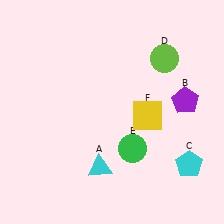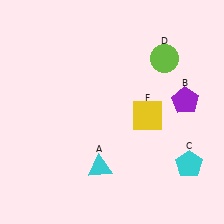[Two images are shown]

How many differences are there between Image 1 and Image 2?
There is 1 difference between the two images.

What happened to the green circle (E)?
The green circle (E) was removed in Image 2. It was in the bottom-right area of Image 1.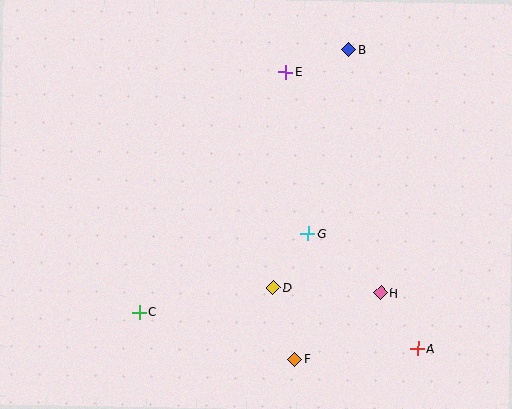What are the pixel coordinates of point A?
Point A is at (418, 349).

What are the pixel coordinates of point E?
Point E is at (286, 72).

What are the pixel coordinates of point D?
Point D is at (273, 287).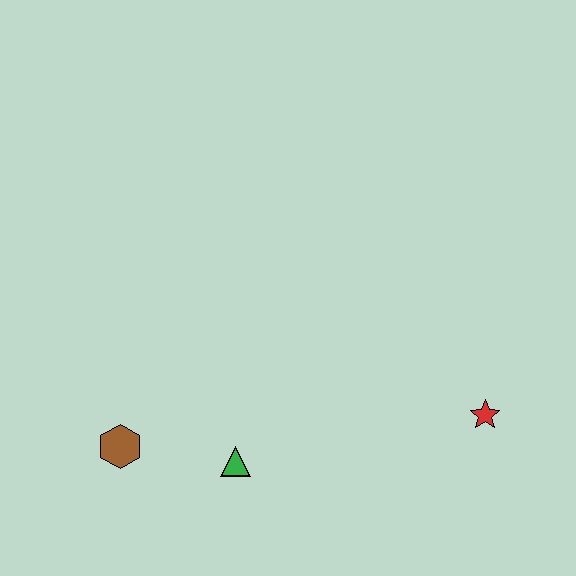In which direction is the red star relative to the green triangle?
The red star is to the right of the green triangle.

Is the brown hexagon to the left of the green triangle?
Yes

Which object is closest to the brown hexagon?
The green triangle is closest to the brown hexagon.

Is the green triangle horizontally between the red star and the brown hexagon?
Yes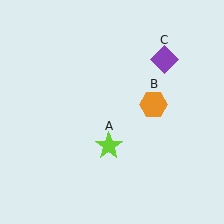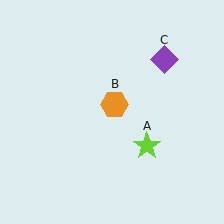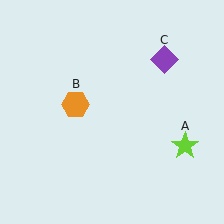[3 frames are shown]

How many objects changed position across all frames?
2 objects changed position: lime star (object A), orange hexagon (object B).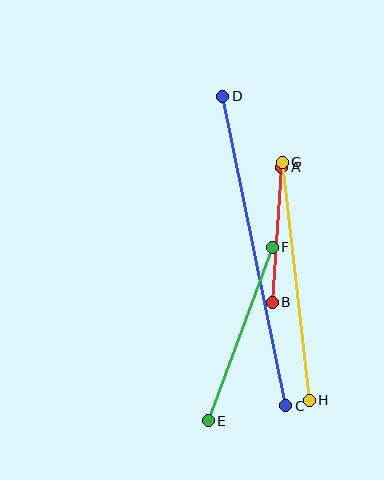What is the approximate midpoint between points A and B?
The midpoint is at approximately (277, 235) pixels.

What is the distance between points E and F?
The distance is approximately 185 pixels.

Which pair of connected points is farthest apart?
Points C and D are farthest apart.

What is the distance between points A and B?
The distance is approximately 135 pixels.